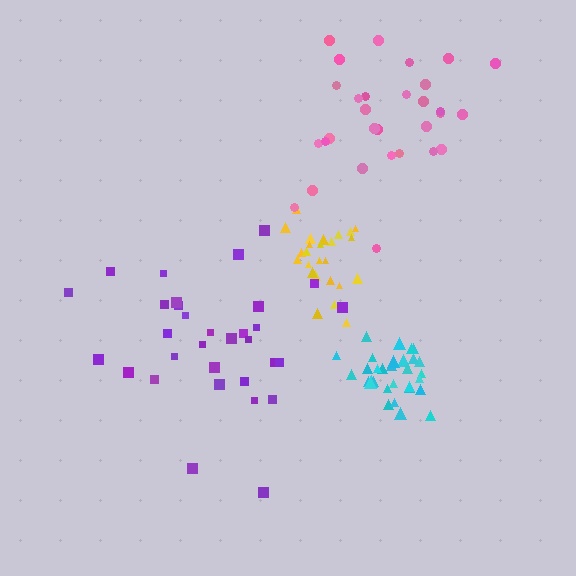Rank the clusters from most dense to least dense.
cyan, yellow, pink, purple.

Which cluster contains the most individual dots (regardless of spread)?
Purple (32).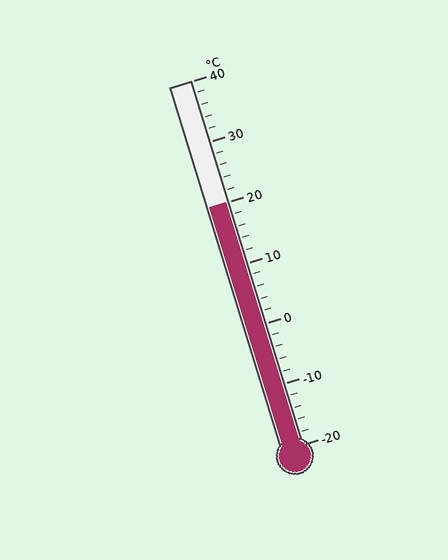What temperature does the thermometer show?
The thermometer shows approximately 20°C.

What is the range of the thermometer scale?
The thermometer scale ranges from -20°C to 40°C.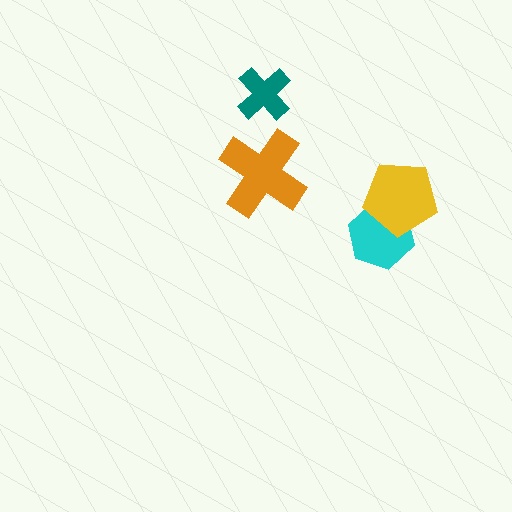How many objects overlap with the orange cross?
0 objects overlap with the orange cross.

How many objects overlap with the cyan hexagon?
1 object overlaps with the cyan hexagon.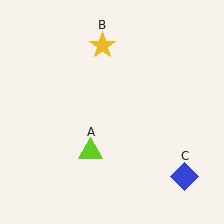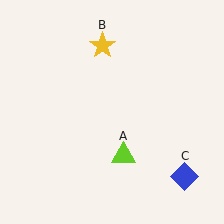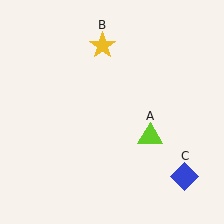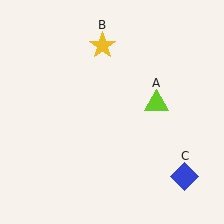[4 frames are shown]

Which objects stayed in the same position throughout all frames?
Yellow star (object B) and blue diamond (object C) remained stationary.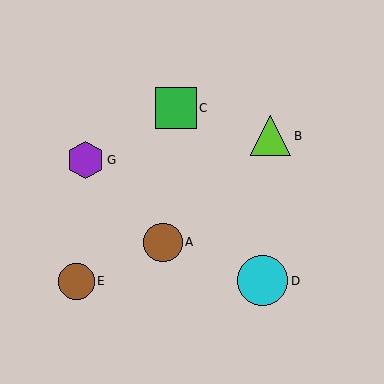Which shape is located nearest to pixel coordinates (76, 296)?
The brown circle (labeled E) at (76, 281) is nearest to that location.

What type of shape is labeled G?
Shape G is a purple hexagon.